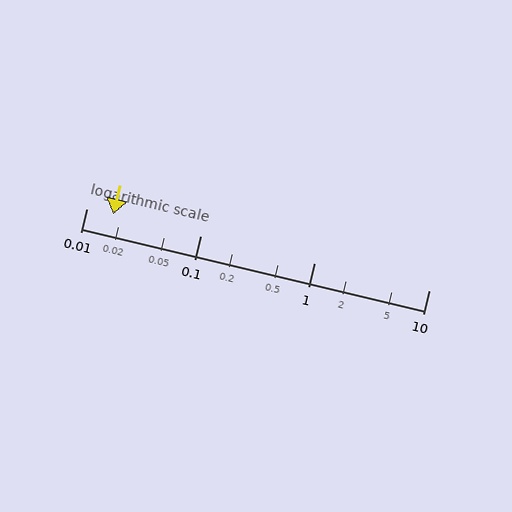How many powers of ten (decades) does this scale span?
The scale spans 3 decades, from 0.01 to 10.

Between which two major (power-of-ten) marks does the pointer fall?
The pointer is between 0.01 and 0.1.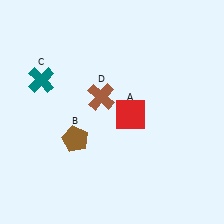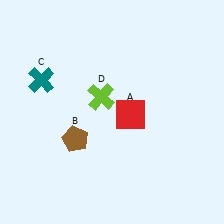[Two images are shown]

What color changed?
The cross (D) changed from brown in Image 1 to lime in Image 2.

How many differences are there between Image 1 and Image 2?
There is 1 difference between the two images.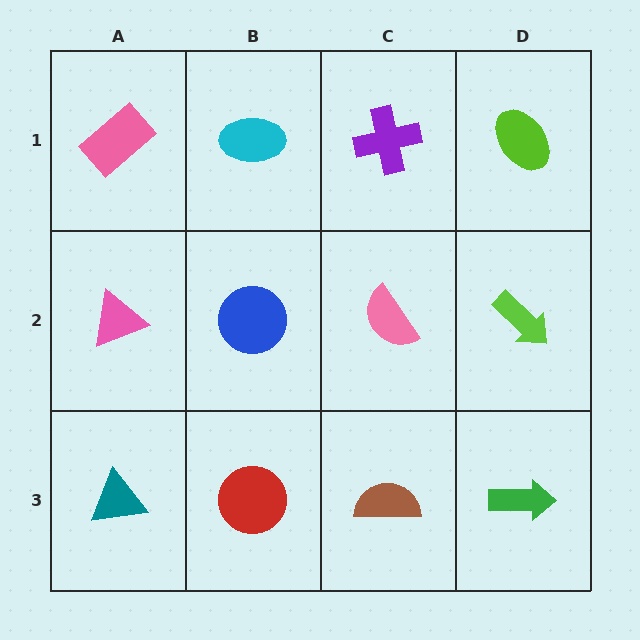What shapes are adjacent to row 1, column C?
A pink semicircle (row 2, column C), a cyan ellipse (row 1, column B), a lime ellipse (row 1, column D).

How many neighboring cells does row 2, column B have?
4.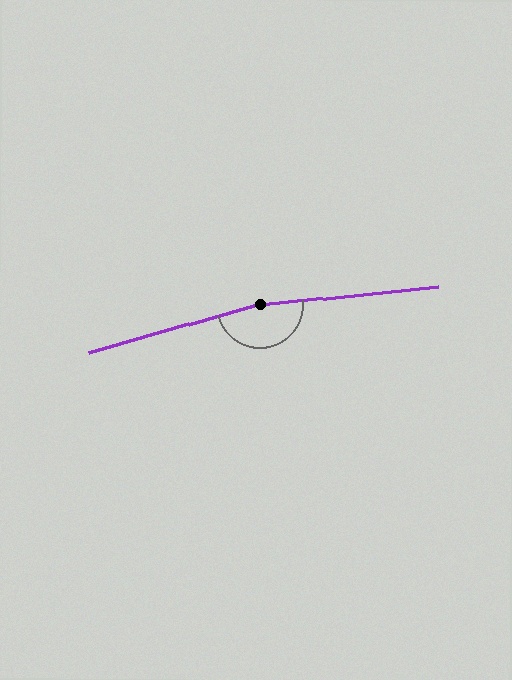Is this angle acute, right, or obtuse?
It is obtuse.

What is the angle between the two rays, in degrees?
Approximately 170 degrees.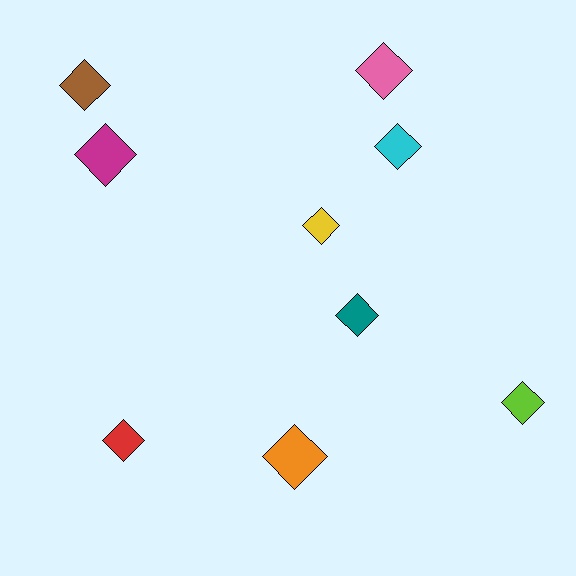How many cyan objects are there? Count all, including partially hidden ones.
There is 1 cyan object.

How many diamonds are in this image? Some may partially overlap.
There are 9 diamonds.